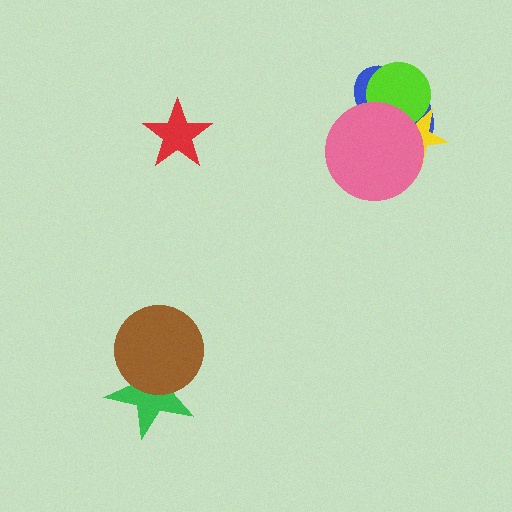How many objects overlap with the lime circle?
3 objects overlap with the lime circle.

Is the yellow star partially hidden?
Yes, it is partially covered by another shape.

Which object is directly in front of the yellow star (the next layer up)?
The lime circle is directly in front of the yellow star.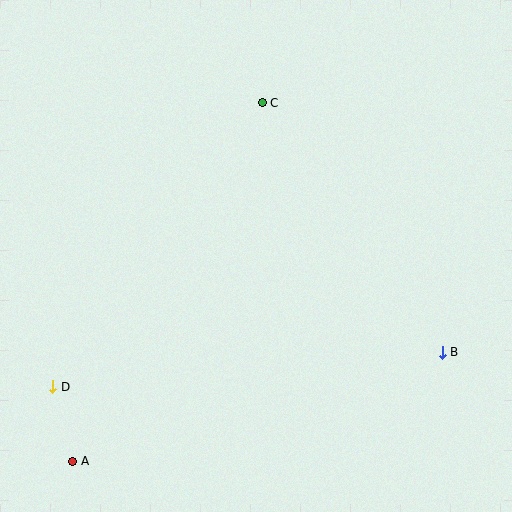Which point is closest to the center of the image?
Point C at (262, 103) is closest to the center.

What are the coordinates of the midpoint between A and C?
The midpoint between A and C is at (168, 282).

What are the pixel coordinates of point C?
Point C is at (262, 103).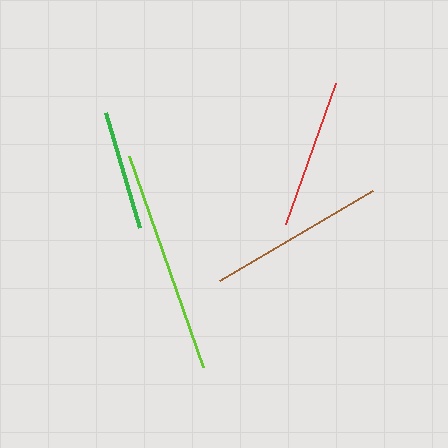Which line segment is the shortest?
The green line is the shortest at approximately 120 pixels.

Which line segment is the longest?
The lime line is the longest at approximately 224 pixels.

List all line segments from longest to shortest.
From longest to shortest: lime, brown, red, green.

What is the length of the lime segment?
The lime segment is approximately 224 pixels long.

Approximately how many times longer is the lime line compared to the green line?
The lime line is approximately 1.9 times the length of the green line.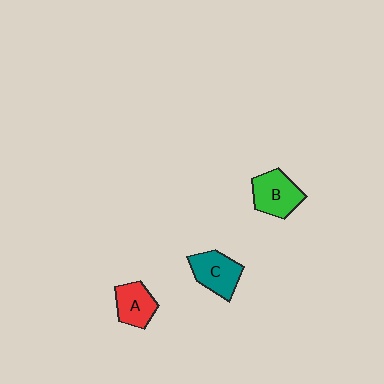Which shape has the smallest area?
Shape A (red).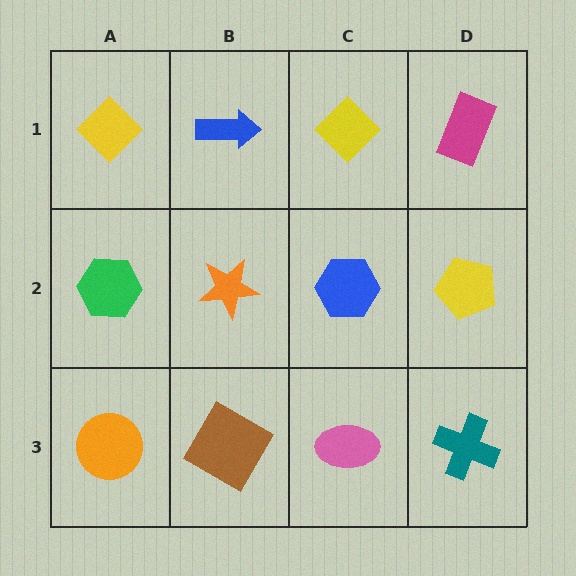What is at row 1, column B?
A blue arrow.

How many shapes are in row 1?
4 shapes.